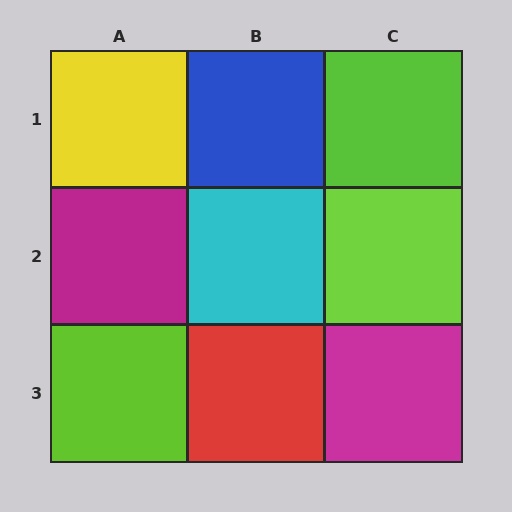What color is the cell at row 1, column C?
Lime.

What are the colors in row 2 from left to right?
Magenta, cyan, lime.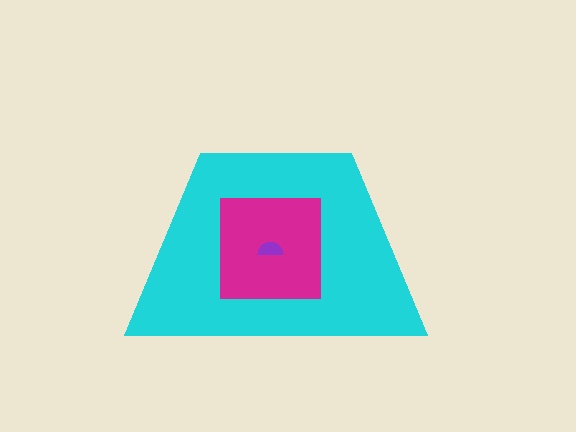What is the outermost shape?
The cyan trapezoid.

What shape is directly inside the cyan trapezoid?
The magenta square.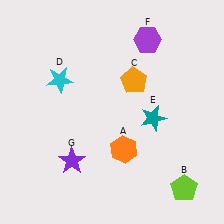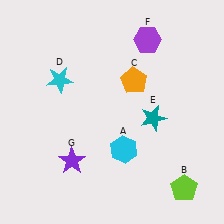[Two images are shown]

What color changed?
The hexagon (A) changed from orange in Image 1 to cyan in Image 2.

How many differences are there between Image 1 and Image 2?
There is 1 difference between the two images.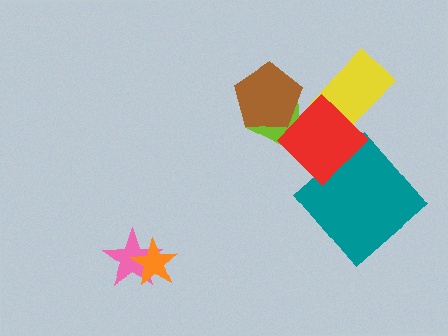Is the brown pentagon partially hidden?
Yes, it is partially covered by another shape.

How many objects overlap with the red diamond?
4 objects overlap with the red diamond.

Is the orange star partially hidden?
No, no other shape covers it.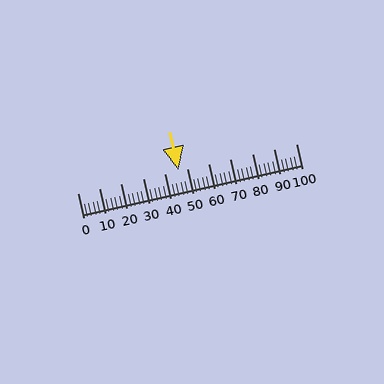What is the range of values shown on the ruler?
The ruler shows values from 0 to 100.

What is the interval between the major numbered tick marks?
The major tick marks are spaced 10 units apart.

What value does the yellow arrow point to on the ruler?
The yellow arrow points to approximately 46.